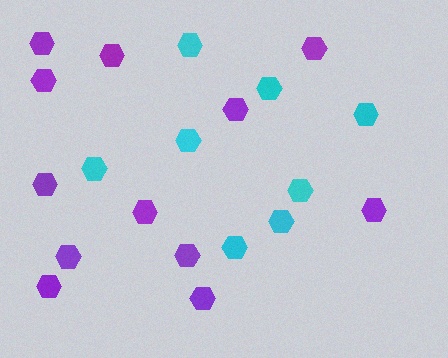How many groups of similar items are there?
There are 2 groups: one group of cyan hexagons (8) and one group of purple hexagons (12).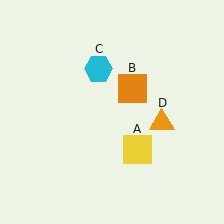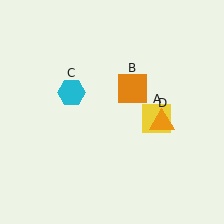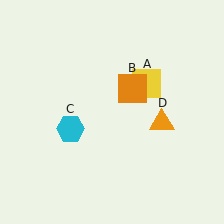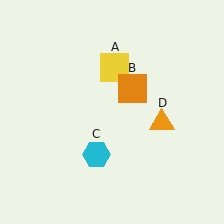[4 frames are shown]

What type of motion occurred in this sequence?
The yellow square (object A), cyan hexagon (object C) rotated counterclockwise around the center of the scene.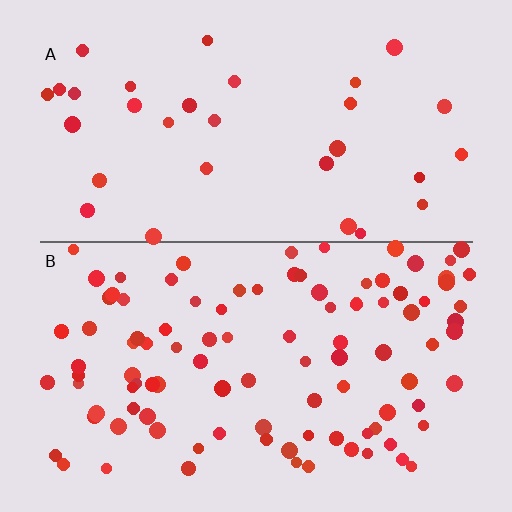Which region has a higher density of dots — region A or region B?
B (the bottom).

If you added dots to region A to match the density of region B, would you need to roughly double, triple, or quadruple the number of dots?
Approximately triple.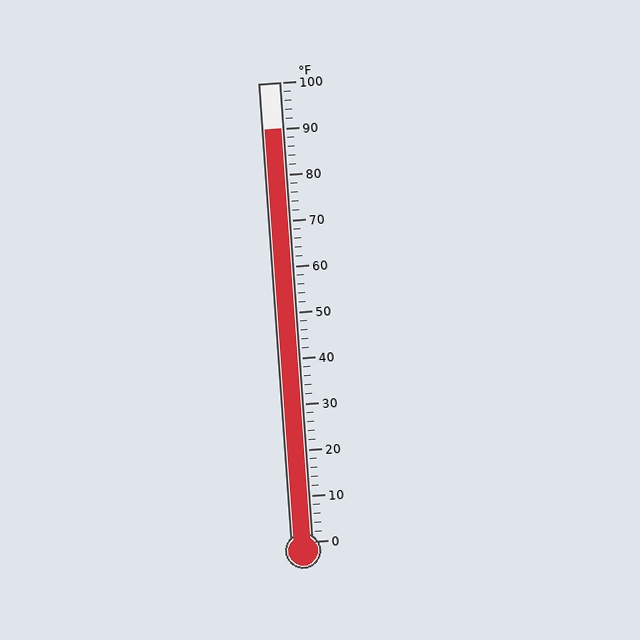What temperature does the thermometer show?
The thermometer shows approximately 90°F.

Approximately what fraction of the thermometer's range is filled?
The thermometer is filled to approximately 90% of its range.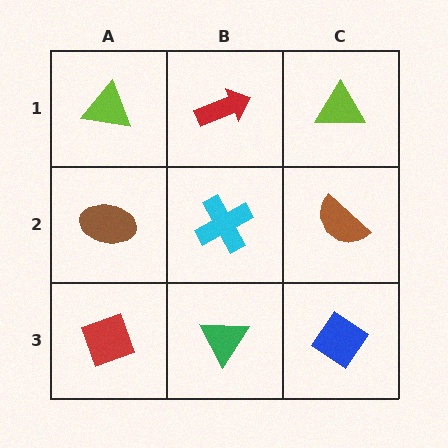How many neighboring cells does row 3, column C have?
2.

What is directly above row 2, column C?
A lime triangle.